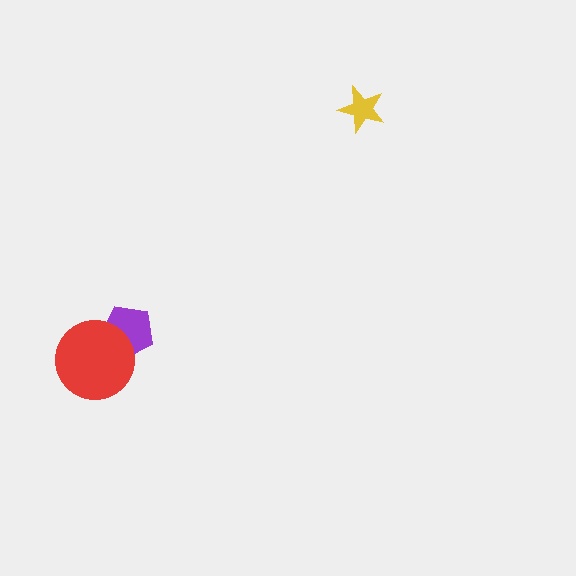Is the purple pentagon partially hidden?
Yes, it is partially covered by another shape.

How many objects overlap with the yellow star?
0 objects overlap with the yellow star.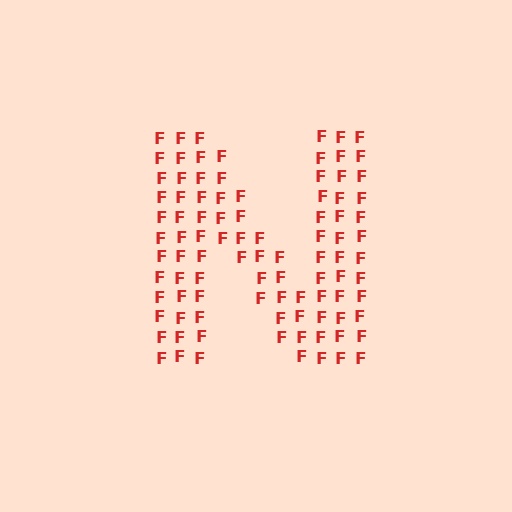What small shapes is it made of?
It is made of small letter F's.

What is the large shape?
The large shape is the letter N.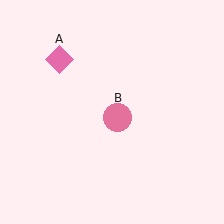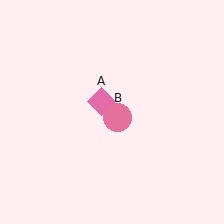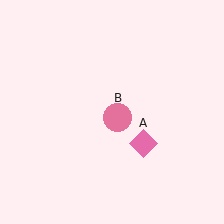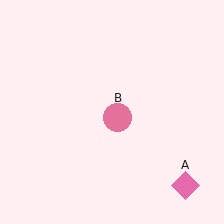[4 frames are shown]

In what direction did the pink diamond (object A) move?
The pink diamond (object A) moved down and to the right.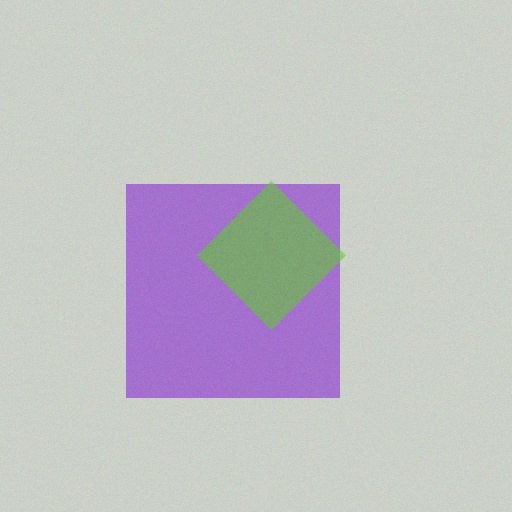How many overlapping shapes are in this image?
There are 2 overlapping shapes in the image.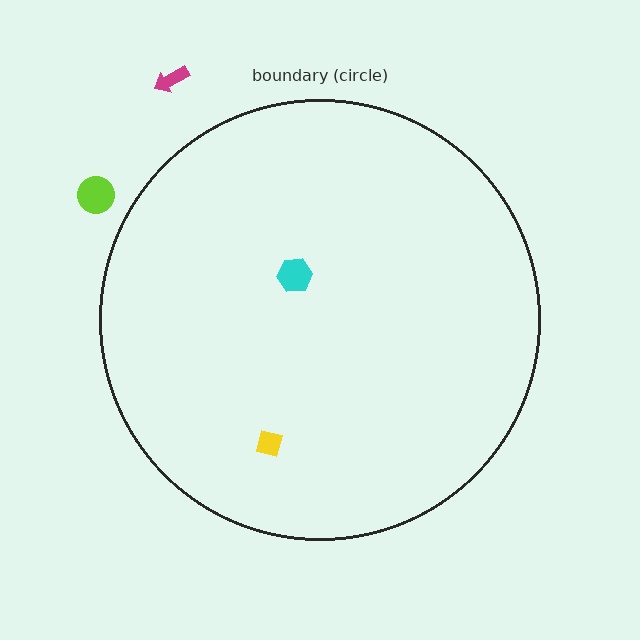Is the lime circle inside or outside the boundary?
Outside.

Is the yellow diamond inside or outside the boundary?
Inside.